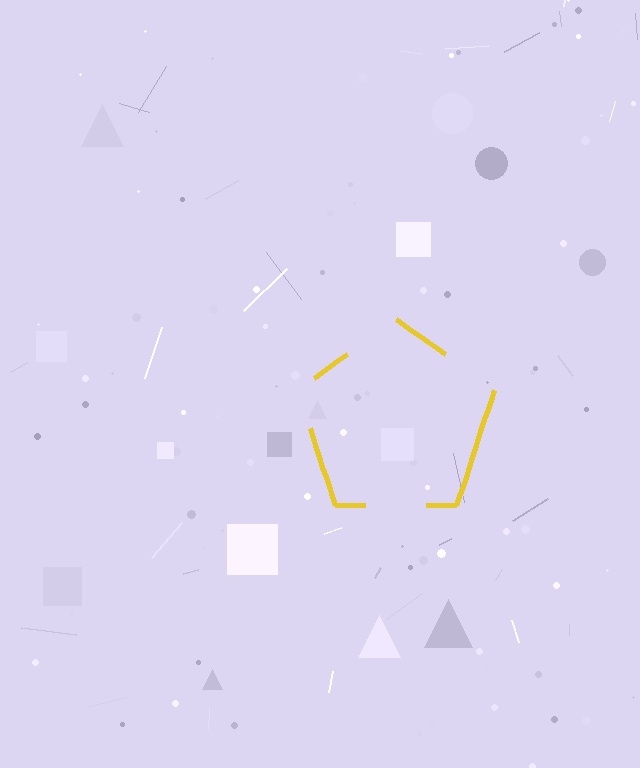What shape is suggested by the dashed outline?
The dashed outline suggests a pentagon.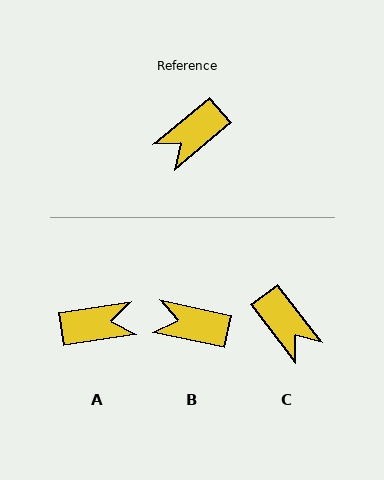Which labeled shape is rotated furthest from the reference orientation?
A, about 149 degrees away.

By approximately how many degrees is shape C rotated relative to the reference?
Approximately 88 degrees counter-clockwise.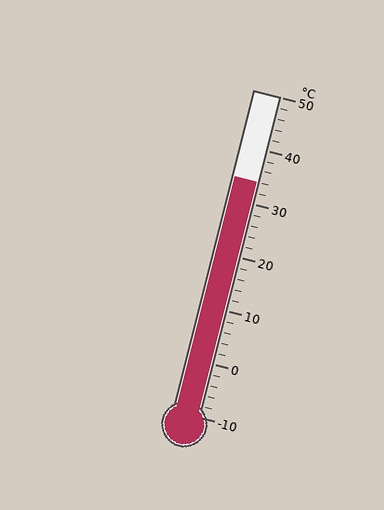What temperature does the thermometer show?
The thermometer shows approximately 34°C.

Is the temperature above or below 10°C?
The temperature is above 10°C.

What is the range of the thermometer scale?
The thermometer scale ranges from -10°C to 50°C.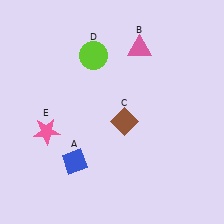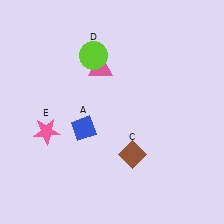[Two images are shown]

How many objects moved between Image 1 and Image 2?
3 objects moved between the two images.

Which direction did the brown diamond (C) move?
The brown diamond (C) moved down.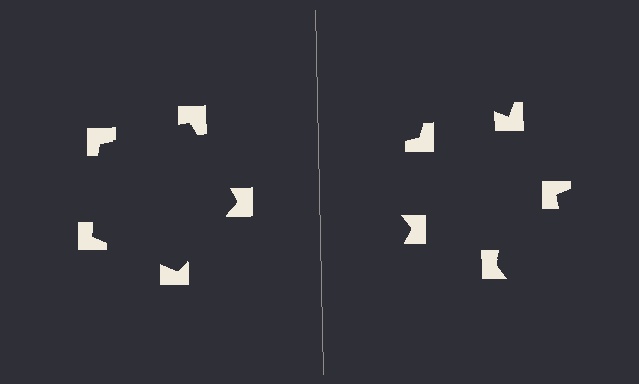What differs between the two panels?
The notched squares are positioned identically on both sides; only the wedge orientations differ. On the left they align to a pentagon; on the right they are misaligned.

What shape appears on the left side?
An illusory pentagon.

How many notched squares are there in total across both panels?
10 — 5 on each side.